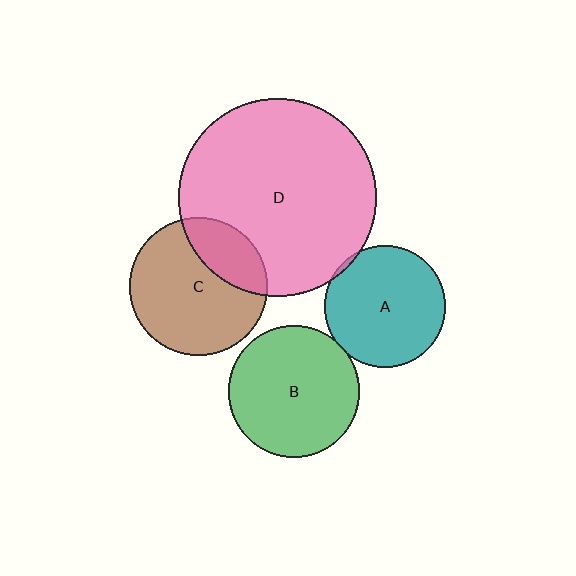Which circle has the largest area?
Circle D (pink).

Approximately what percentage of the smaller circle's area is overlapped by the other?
Approximately 25%.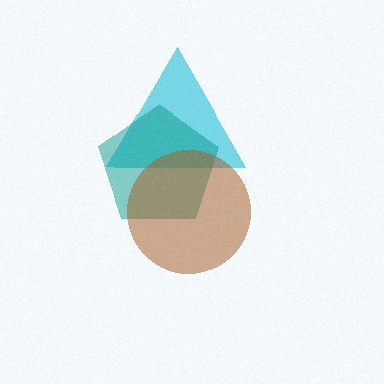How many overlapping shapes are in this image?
There are 3 overlapping shapes in the image.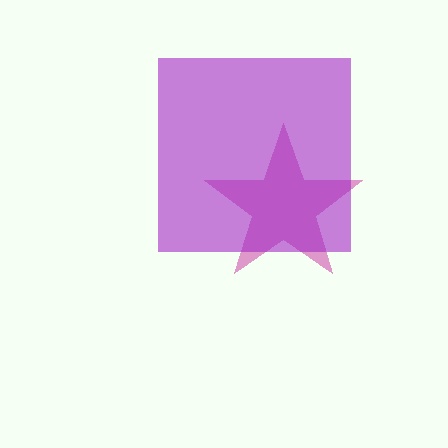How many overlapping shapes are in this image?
There are 2 overlapping shapes in the image.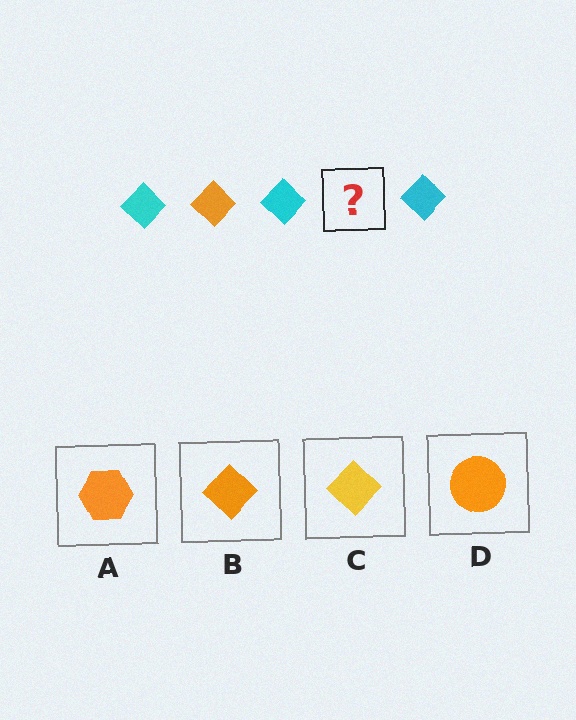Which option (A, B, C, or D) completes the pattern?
B.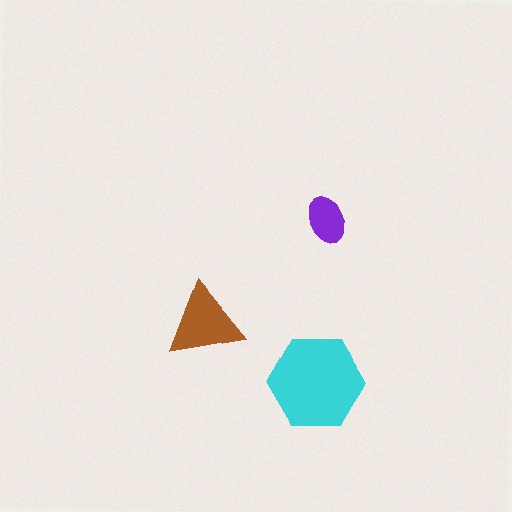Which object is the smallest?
The purple ellipse.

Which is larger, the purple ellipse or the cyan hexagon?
The cyan hexagon.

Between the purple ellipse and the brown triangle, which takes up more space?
The brown triangle.